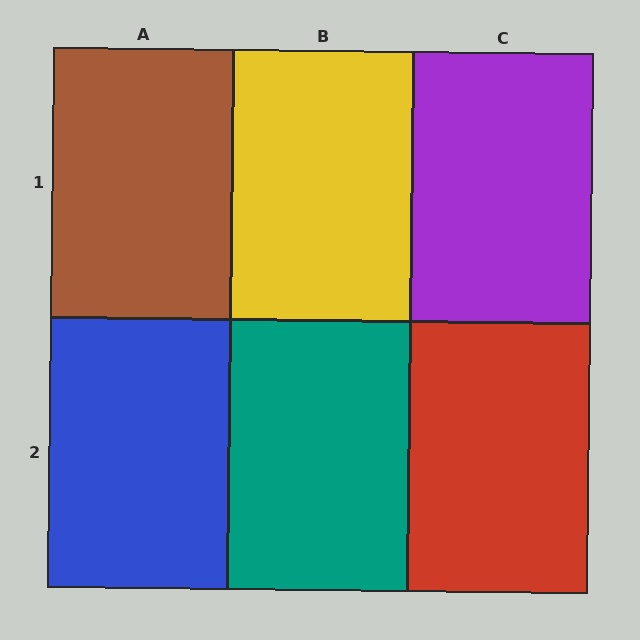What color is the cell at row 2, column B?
Teal.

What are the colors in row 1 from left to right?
Brown, yellow, purple.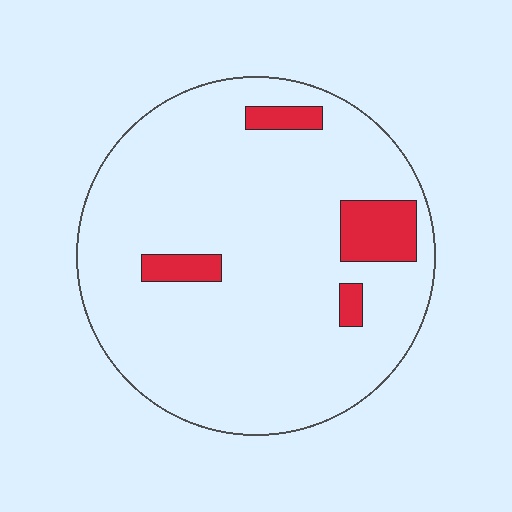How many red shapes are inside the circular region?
4.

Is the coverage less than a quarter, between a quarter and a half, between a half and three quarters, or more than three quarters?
Less than a quarter.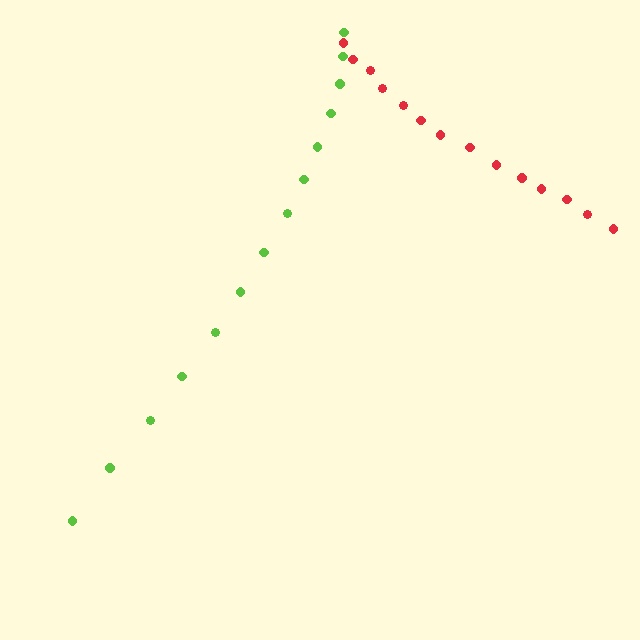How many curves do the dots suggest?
There are 2 distinct paths.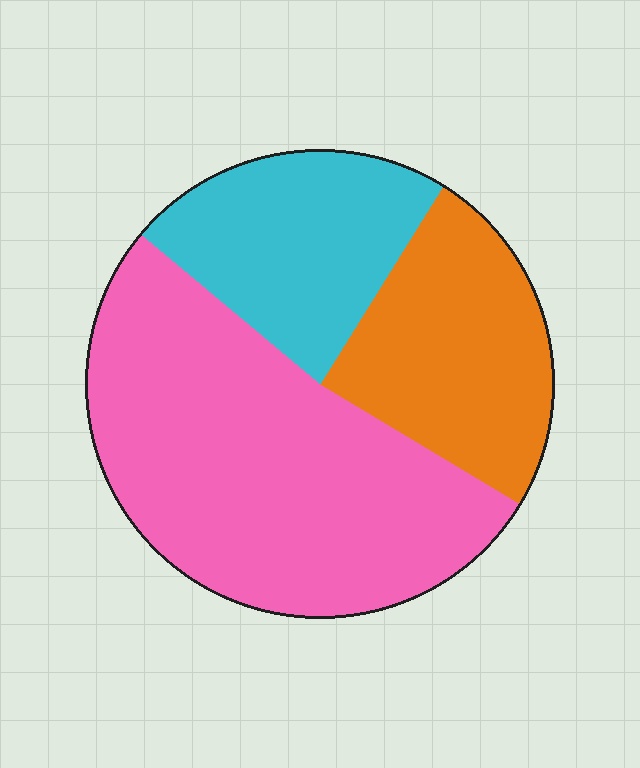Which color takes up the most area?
Pink, at roughly 50%.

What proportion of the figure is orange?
Orange covers about 25% of the figure.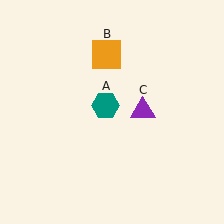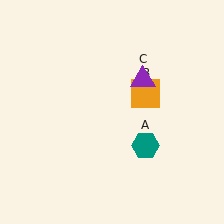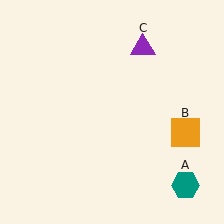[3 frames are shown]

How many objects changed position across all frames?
3 objects changed position: teal hexagon (object A), orange square (object B), purple triangle (object C).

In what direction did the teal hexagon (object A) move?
The teal hexagon (object A) moved down and to the right.